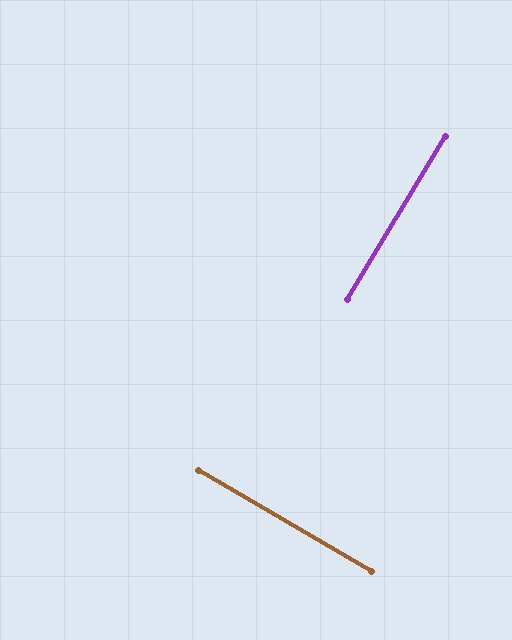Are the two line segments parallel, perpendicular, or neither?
Perpendicular — they meet at approximately 89°.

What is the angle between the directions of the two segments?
Approximately 89 degrees.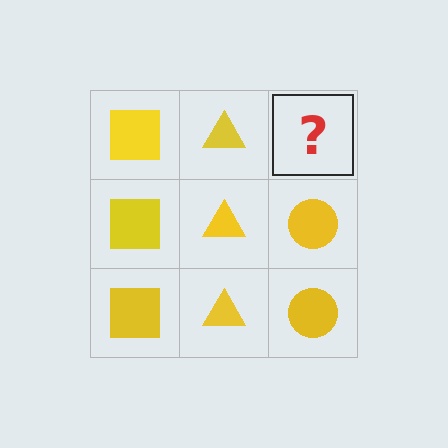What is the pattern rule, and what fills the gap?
The rule is that each column has a consistent shape. The gap should be filled with a yellow circle.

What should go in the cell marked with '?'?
The missing cell should contain a yellow circle.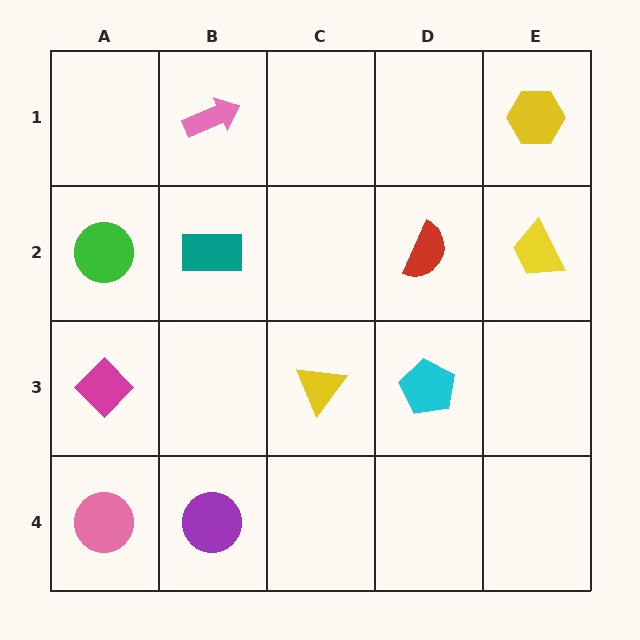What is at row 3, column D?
A cyan pentagon.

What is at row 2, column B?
A teal rectangle.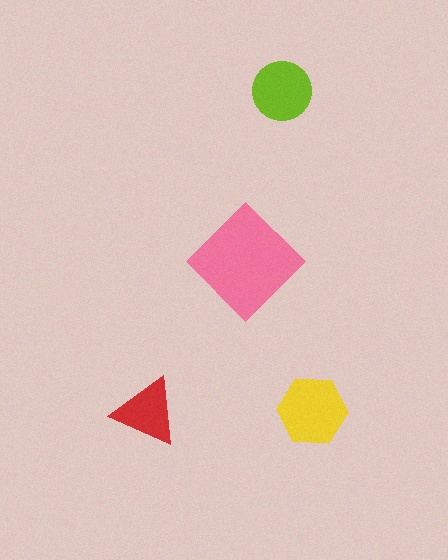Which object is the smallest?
The red triangle.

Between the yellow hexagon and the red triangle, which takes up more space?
The yellow hexagon.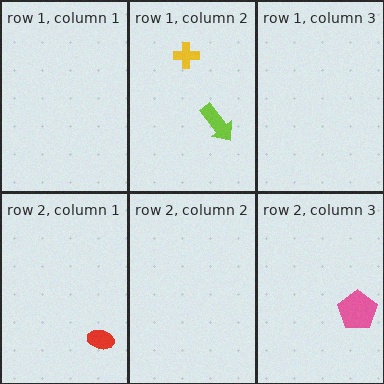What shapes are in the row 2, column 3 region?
The pink pentagon.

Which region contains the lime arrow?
The row 1, column 2 region.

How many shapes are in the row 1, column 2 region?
2.